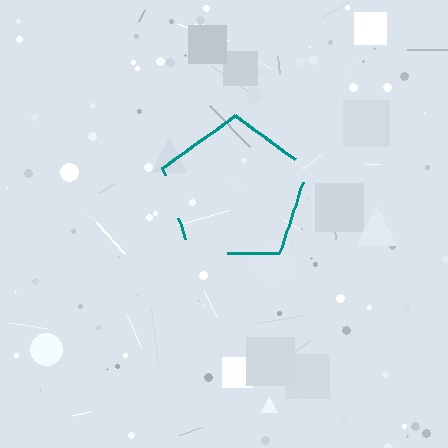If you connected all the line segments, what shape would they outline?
They would outline a pentagon.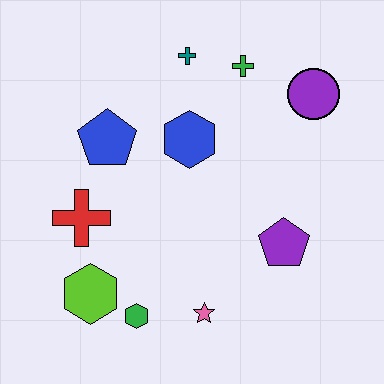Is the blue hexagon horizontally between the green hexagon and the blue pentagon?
No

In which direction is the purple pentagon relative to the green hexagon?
The purple pentagon is to the right of the green hexagon.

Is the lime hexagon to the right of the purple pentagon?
No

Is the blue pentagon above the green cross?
No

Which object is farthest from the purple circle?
The lime hexagon is farthest from the purple circle.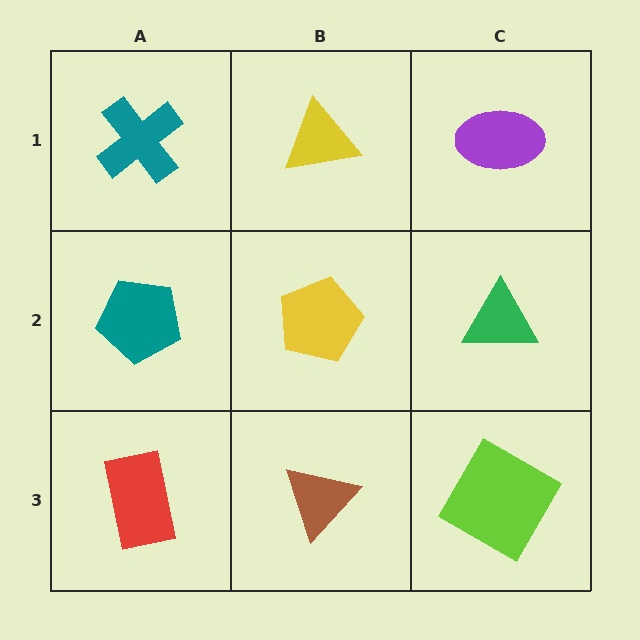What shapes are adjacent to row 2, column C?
A purple ellipse (row 1, column C), a lime square (row 3, column C), a yellow pentagon (row 2, column B).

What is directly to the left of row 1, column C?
A yellow triangle.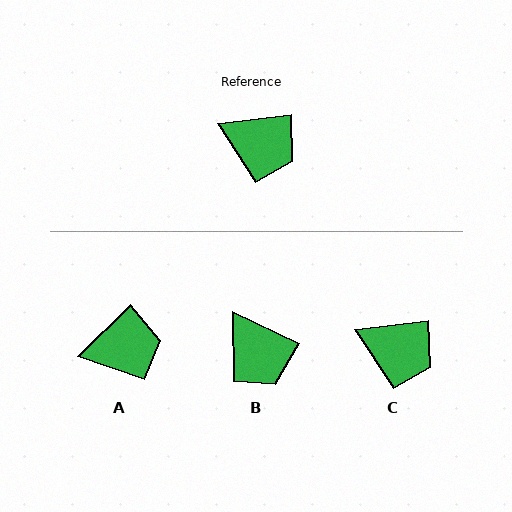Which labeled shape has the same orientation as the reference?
C.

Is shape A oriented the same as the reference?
No, it is off by about 38 degrees.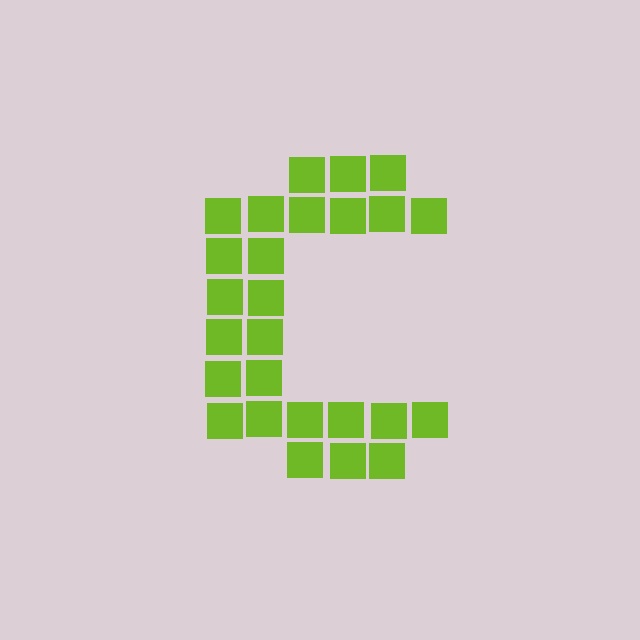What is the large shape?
The large shape is the letter C.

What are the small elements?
The small elements are squares.